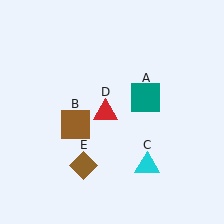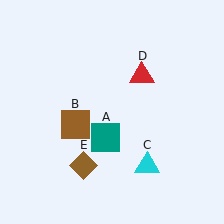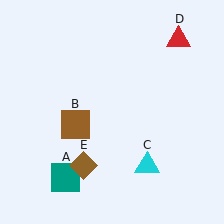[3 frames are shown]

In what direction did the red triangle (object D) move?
The red triangle (object D) moved up and to the right.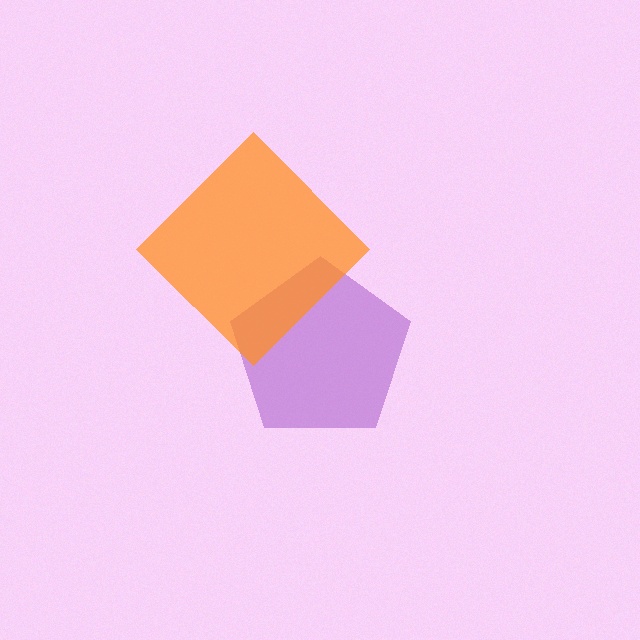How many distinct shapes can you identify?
There are 2 distinct shapes: a purple pentagon, an orange diamond.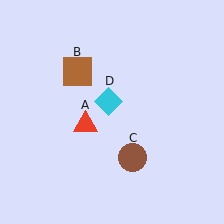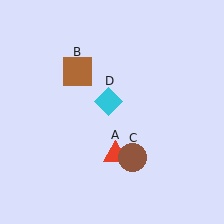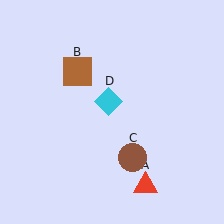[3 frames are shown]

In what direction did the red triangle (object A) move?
The red triangle (object A) moved down and to the right.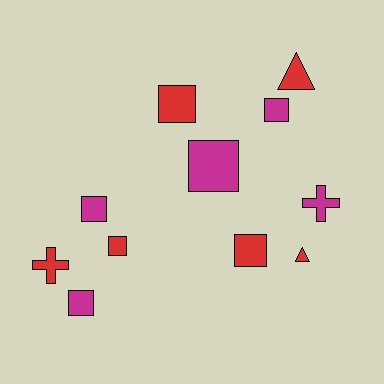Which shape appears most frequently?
Square, with 7 objects.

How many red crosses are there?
There is 1 red cross.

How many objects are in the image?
There are 11 objects.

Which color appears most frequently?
Red, with 6 objects.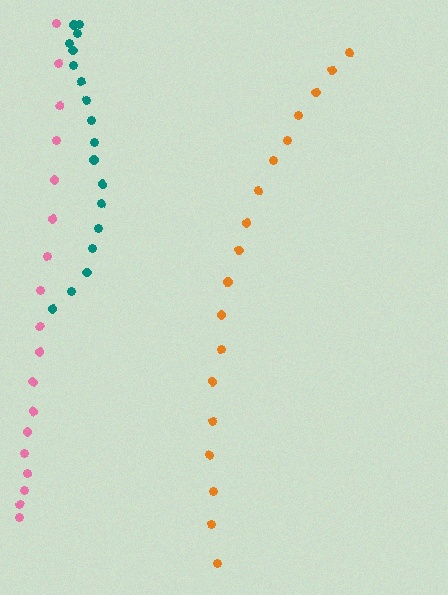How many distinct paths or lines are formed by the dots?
There are 3 distinct paths.